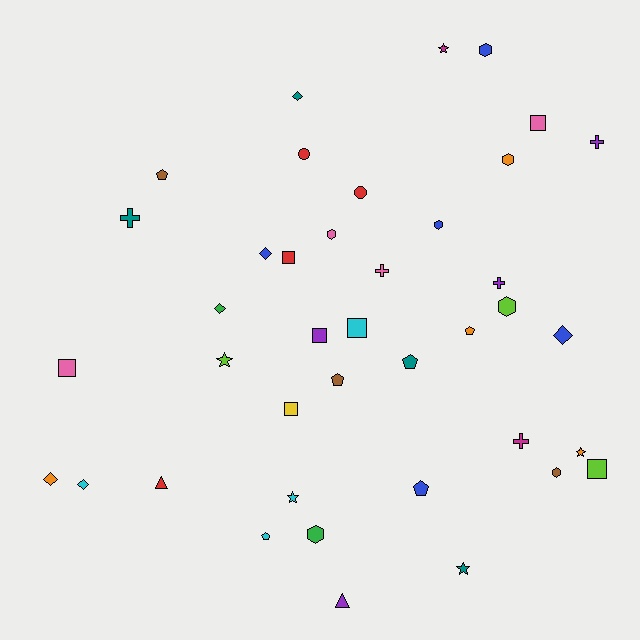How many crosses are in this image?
There are 5 crosses.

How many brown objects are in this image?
There are 3 brown objects.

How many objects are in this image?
There are 40 objects.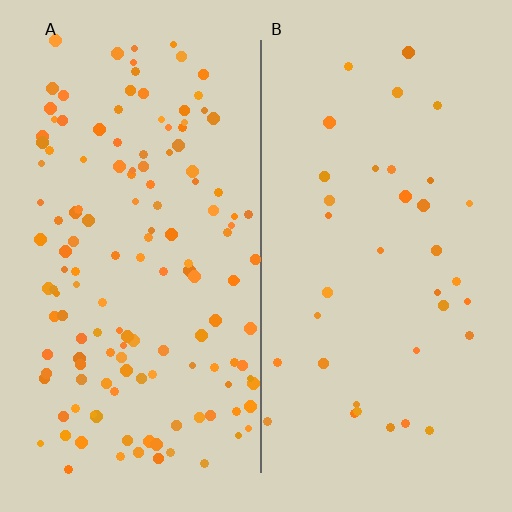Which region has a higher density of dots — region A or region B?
A (the left).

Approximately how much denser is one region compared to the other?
Approximately 3.8× — region A over region B.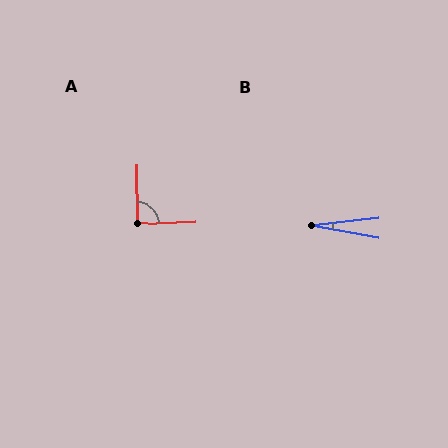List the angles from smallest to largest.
B (16°), A (87°).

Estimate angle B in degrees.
Approximately 16 degrees.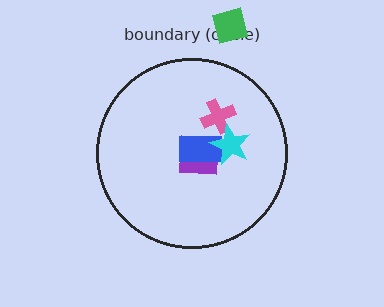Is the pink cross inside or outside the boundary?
Inside.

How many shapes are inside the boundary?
4 inside, 1 outside.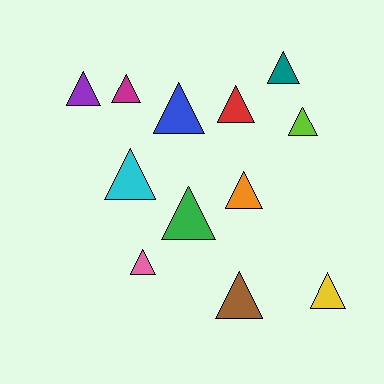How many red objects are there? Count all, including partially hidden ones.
There is 1 red object.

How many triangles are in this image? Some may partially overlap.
There are 12 triangles.